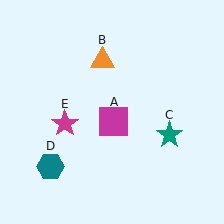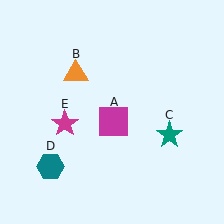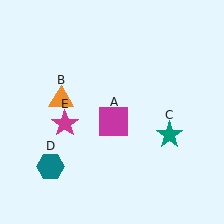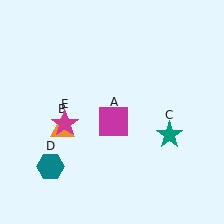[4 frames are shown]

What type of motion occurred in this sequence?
The orange triangle (object B) rotated counterclockwise around the center of the scene.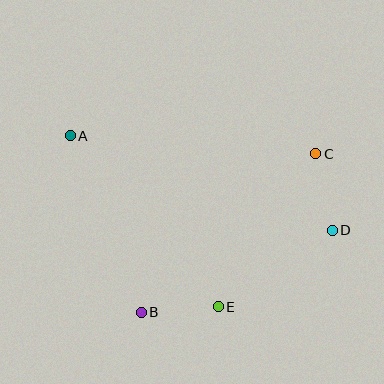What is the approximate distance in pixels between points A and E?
The distance between A and E is approximately 226 pixels.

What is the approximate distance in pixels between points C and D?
The distance between C and D is approximately 78 pixels.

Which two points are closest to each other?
Points B and E are closest to each other.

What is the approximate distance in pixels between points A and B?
The distance between A and B is approximately 190 pixels.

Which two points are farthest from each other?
Points A and D are farthest from each other.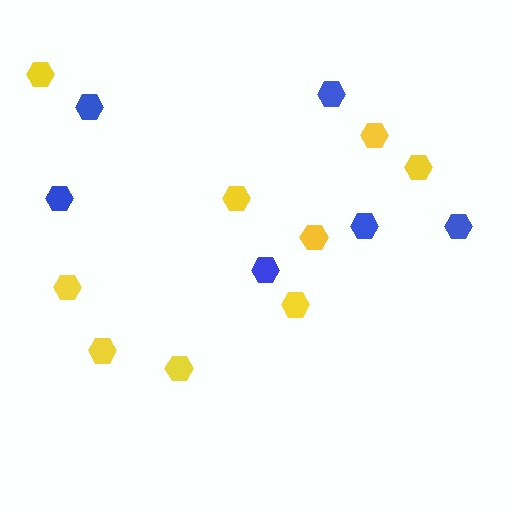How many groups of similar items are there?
There are 2 groups: one group of yellow hexagons (9) and one group of blue hexagons (6).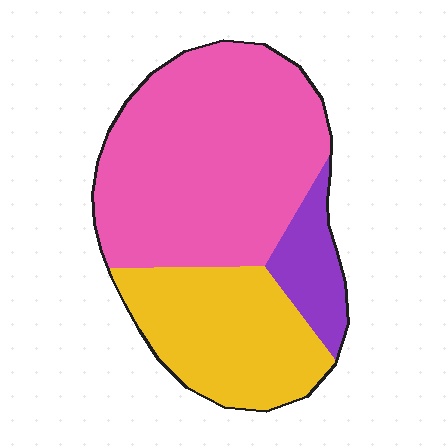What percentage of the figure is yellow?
Yellow takes up about one third (1/3) of the figure.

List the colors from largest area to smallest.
From largest to smallest: pink, yellow, purple.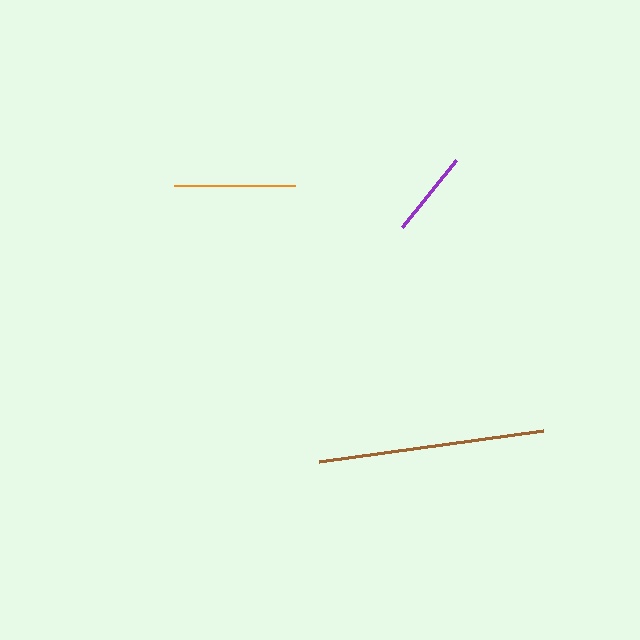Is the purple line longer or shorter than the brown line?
The brown line is longer than the purple line.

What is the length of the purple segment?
The purple segment is approximately 86 pixels long.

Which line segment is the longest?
The brown line is the longest at approximately 227 pixels.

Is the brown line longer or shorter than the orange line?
The brown line is longer than the orange line.